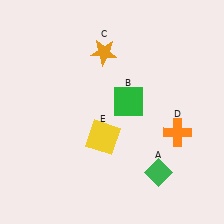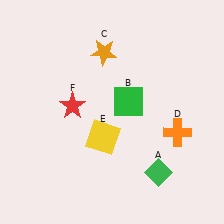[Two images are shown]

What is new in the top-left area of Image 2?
A red star (F) was added in the top-left area of Image 2.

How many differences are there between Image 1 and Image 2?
There is 1 difference between the two images.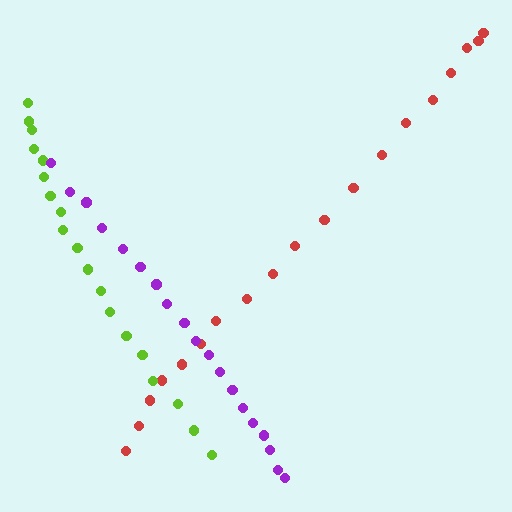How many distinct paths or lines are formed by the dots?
There are 3 distinct paths.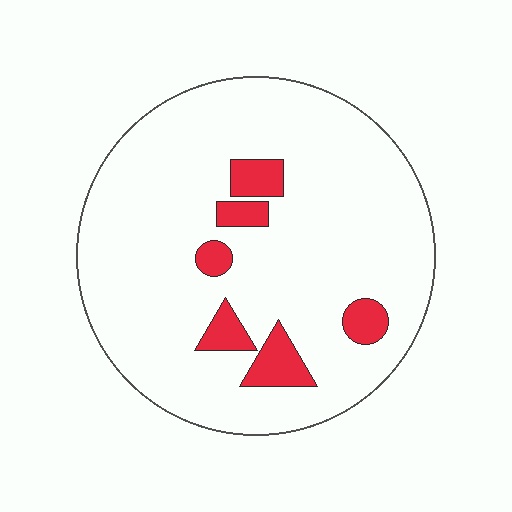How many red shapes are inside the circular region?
6.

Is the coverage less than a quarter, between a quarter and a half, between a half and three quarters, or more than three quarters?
Less than a quarter.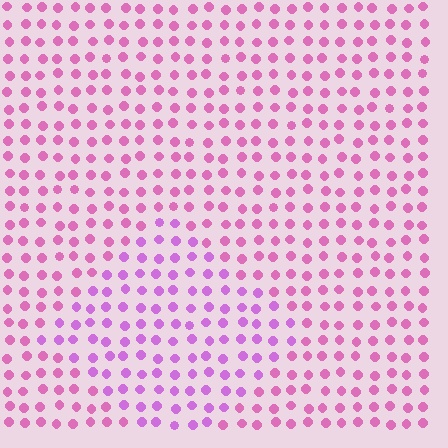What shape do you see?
I see a diamond.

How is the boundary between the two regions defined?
The boundary is defined purely by a slight shift in hue (about 27 degrees). Spacing, size, and orientation are identical on both sides.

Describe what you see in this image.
The image is filled with small pink elements in a uniform arrangement. A diamond-shaped region is visible where the elements are tinted to a slightly different hue, forming a subtle color boundary.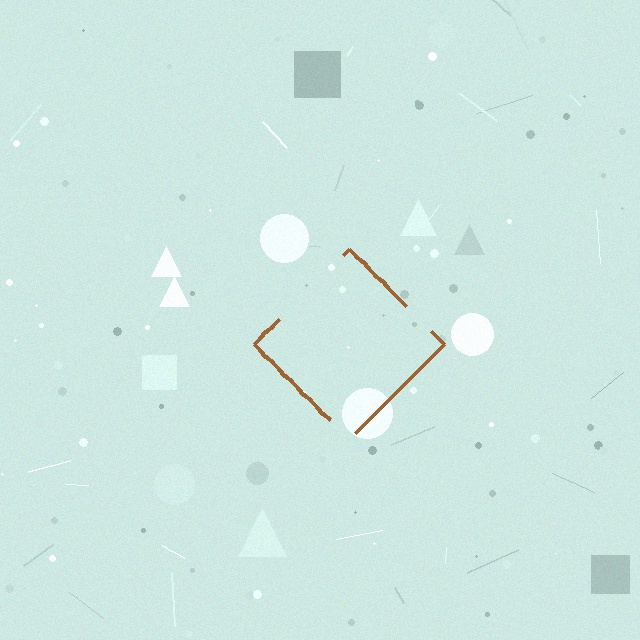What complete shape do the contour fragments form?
The contour fragments form a diamond.